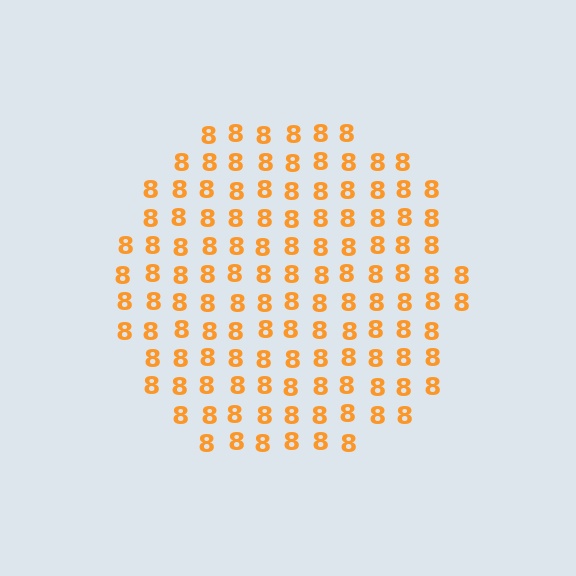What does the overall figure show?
The overall figure shows a circle.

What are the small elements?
The small elements are digit 8's.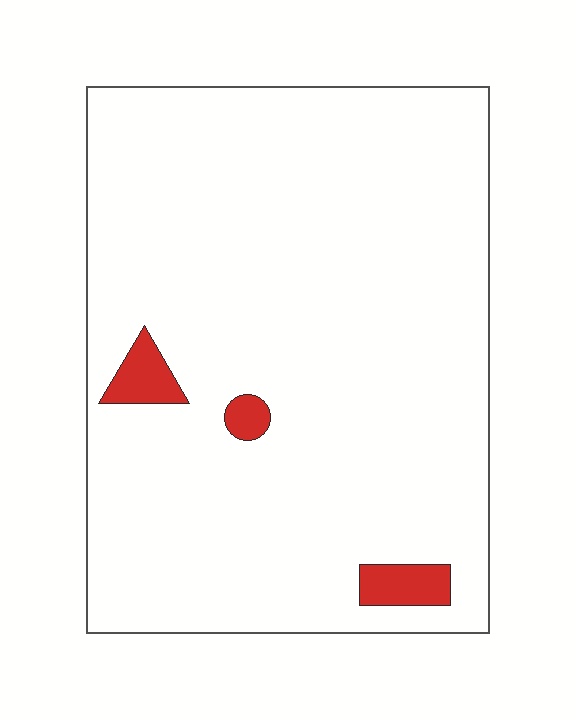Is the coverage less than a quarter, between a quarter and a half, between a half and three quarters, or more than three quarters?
Less than a quarter.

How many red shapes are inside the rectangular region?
3.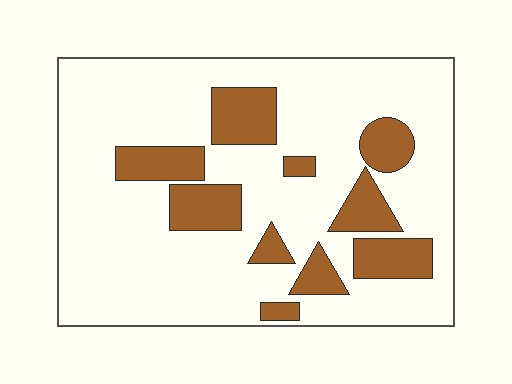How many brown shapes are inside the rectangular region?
10.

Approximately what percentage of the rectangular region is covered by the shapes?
Approximately 20%.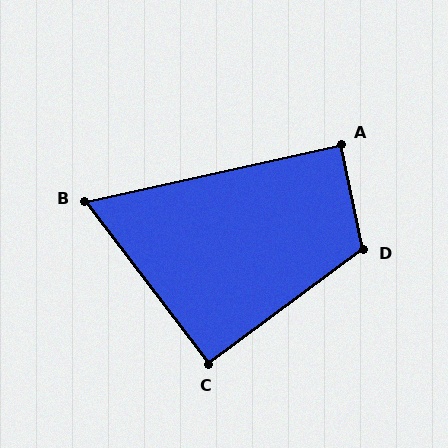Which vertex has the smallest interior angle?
B, at approximately 65 degrees.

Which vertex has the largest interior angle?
D, at approximately 115 degrees.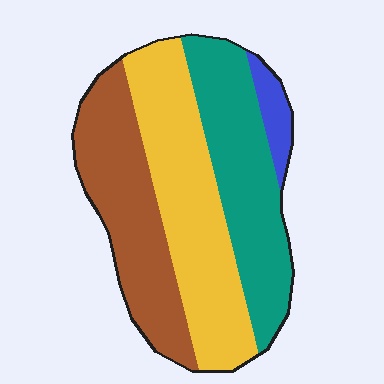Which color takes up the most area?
Yellow, at roughly 35%.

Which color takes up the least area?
Blue, at roughly 5%.